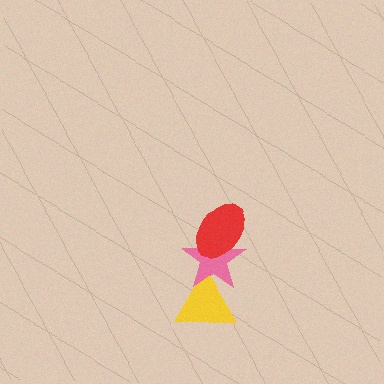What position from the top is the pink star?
The pink star is 2nd from the top.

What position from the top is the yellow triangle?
The yellow triangle is 3rd from the top.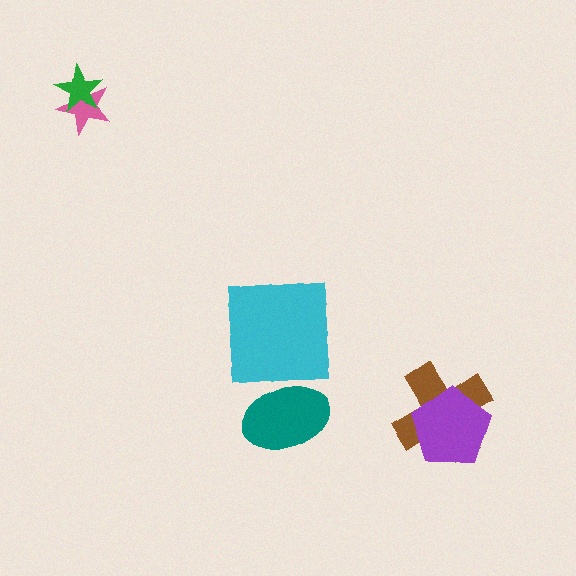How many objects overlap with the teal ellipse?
0 objects overlap with the teal ellipse.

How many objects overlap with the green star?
1 object overlaps with the green star.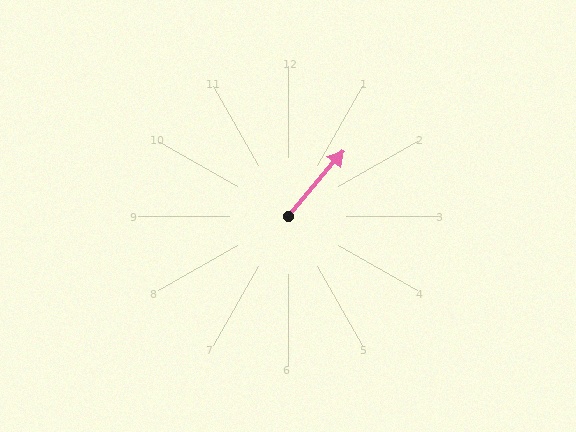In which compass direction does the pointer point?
Northeast.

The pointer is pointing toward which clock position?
Roughly 1 o'clock.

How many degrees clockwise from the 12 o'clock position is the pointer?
Approximately 40 degrees.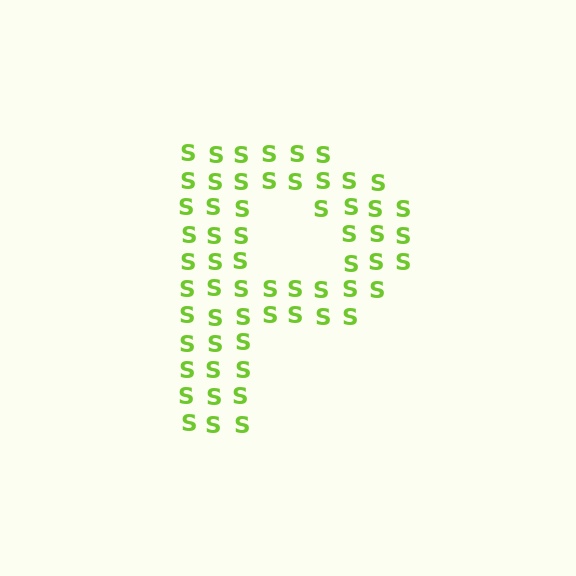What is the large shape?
The large shape is the letter P.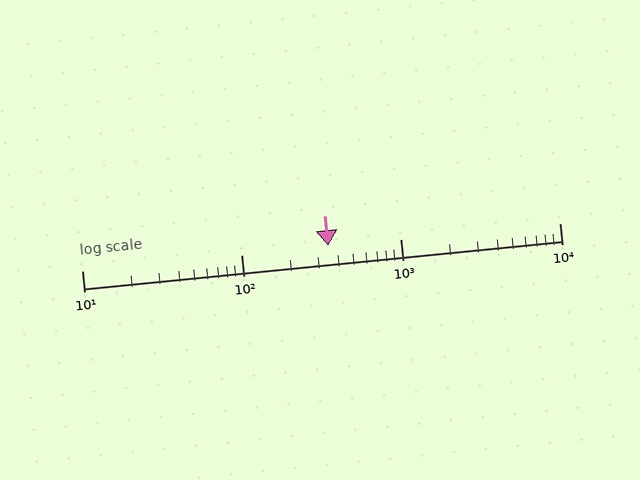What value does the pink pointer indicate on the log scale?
The pointer indicates approximately 350.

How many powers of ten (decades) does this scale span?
The scale spans 3 decades, from 10 to 10000.